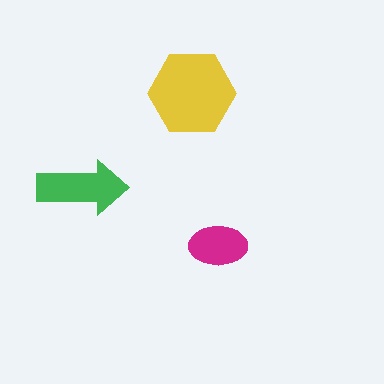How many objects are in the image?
There are 3 objects in the image.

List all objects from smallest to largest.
The magenta ellipse, the green arrow, the yellow hexagon.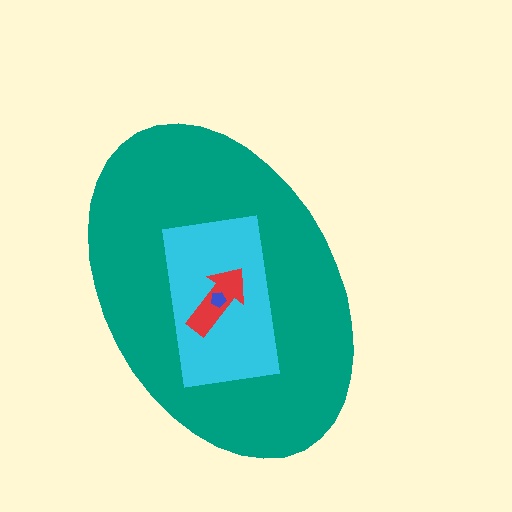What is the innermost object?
The blue pentagon.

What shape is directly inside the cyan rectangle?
The red arrow.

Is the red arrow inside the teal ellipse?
Yes.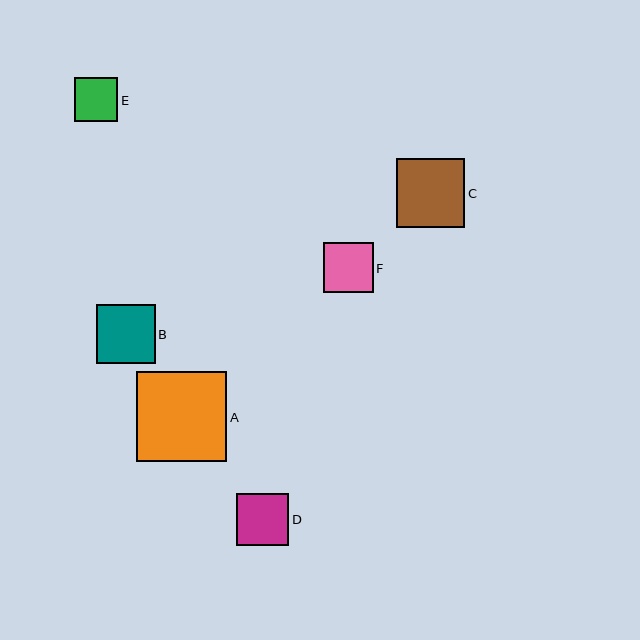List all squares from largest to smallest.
From largest to smallest: A, C, B, D, F, E.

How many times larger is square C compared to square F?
Square C is approximately 1.4 times the size of square F.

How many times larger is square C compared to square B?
Square C is approximately 1.2 times the size of square B.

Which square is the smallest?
Square E is the smallest with a size of approximately 44 pixels.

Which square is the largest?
Square A is the largest with a size of approximately 90 pixels.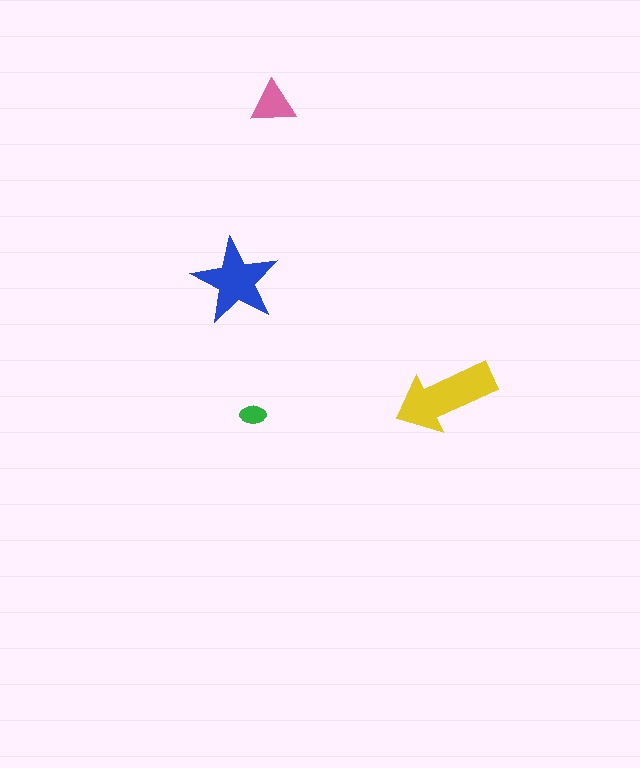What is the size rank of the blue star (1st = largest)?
2nd.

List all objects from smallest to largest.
The green ellipse, the pink triangle, the blue star, the yellow arrow.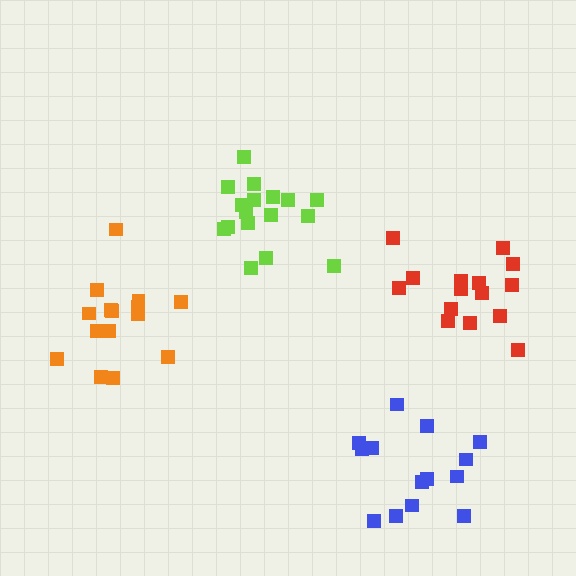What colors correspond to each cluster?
The clusters are colored: orange, red, lime, blue.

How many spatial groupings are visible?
There are 4 spatial groupings.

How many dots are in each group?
Group 1: 15 dots, Group 2: 15 dots, Group 3: 17 dots, Group 4: 14 dots (61 total).